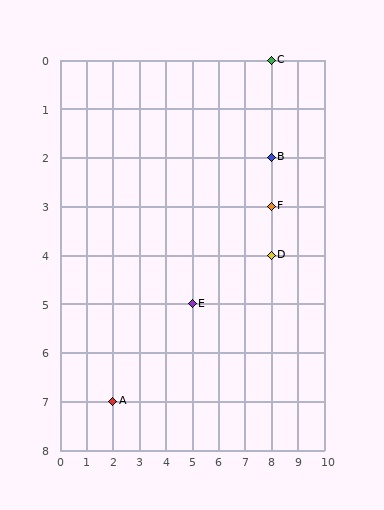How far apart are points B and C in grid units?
Points B and C are 2 rows apart.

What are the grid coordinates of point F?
Point F is at grid coordinates (8, 3).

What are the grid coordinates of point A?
Point A is at grid coordinates (2, 7).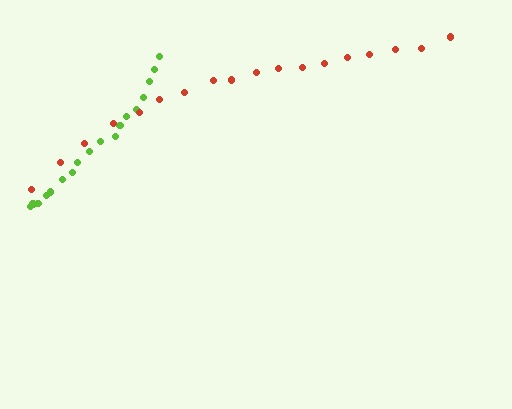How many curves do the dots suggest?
There are 2 distinct paths.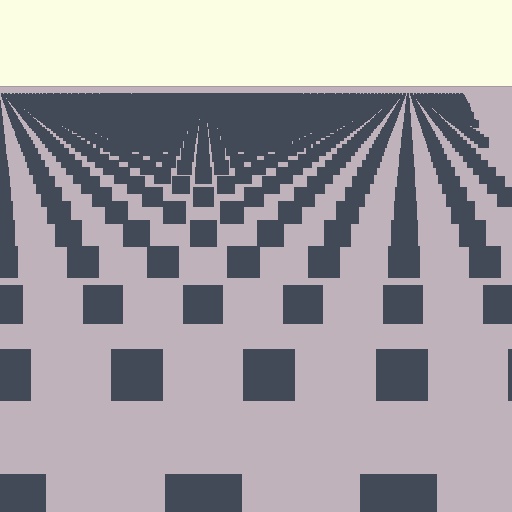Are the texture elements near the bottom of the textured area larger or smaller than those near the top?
Larger. Near the bottom, elements are closer to the viewer and appear at a bigger on-screen size.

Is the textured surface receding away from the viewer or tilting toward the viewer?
The surface is receding away from the viewer. Texture elements get smaller and denser toward the top.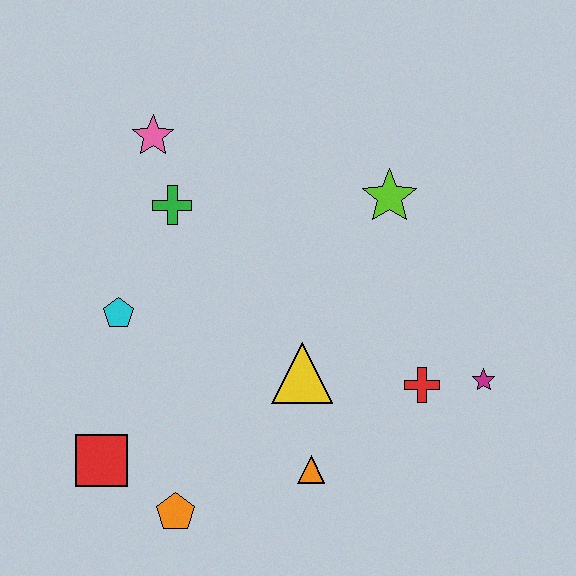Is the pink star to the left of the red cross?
Yes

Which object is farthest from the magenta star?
The pink star is farthest from the magenta star.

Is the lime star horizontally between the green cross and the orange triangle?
No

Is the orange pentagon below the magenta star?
Yes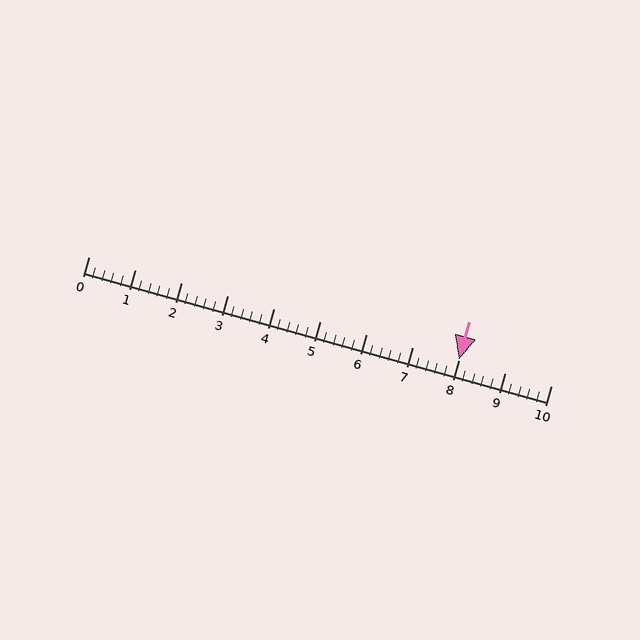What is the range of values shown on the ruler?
The ruler shows values from 0 to 10.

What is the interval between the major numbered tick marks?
The major tick marks are spaced 1 units apart.